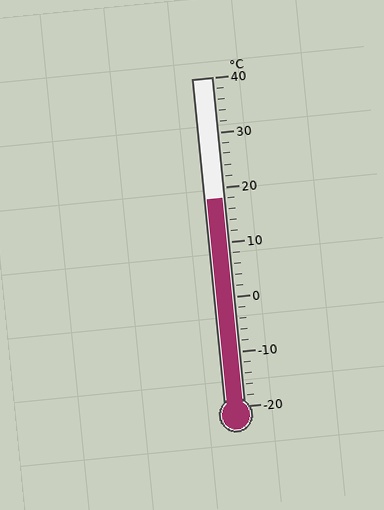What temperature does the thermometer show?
The thermometer shows approximately 18°C.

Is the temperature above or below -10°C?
The temperature is above -10°C.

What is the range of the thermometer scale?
The thermometer scale ranges from -20°C to 40°C.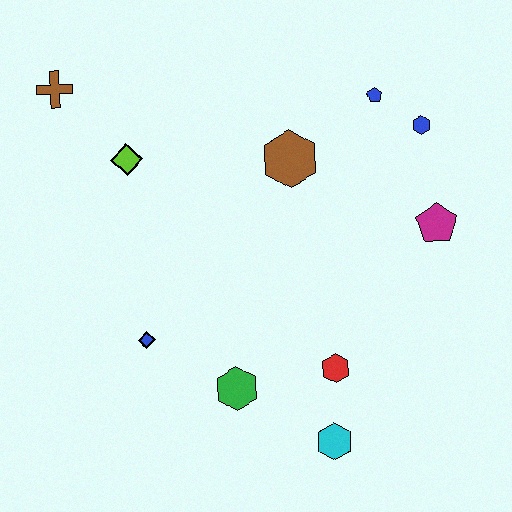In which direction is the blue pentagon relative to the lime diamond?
The blue pentagon is to the right of the lime diamond.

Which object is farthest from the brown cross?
The cyan hexagon is farthest from the brown cross.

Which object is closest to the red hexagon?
The cyan hexagon is closest to the red hexagon.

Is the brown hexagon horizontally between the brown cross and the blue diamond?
No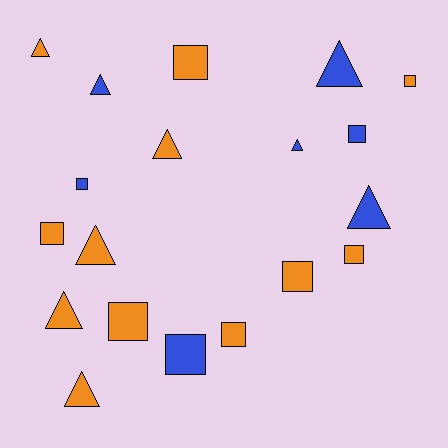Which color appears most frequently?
Orange, with 12 objects.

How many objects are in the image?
There are 19 objects.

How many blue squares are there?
There are 3 blue squares.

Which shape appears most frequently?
Square, with 10 objects.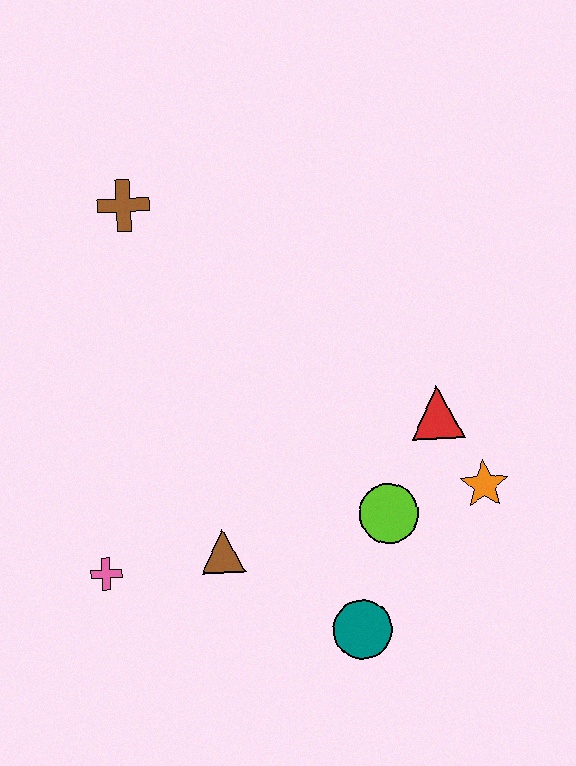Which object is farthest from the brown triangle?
The brown cross is farthest from the brown triangle.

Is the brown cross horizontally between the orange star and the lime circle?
No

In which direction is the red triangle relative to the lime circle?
The red triangle is above the lime circle.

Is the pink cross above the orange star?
No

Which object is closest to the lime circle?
The orange star is closest to the lime circle.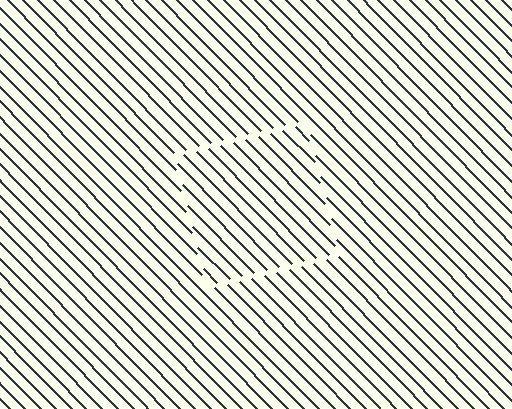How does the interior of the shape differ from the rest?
The interior of the shape contains the same grating, shifted by half a period — the contour is defined by the phase discontinuity where line-ends from the inner and outer gratings abut.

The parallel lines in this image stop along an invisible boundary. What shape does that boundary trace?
An illusory square. The interior of the shape contains the same grating, shifted by half a period — the contour is defined by the phase discontinuity where line-ends from the inner and outer gratings abut.